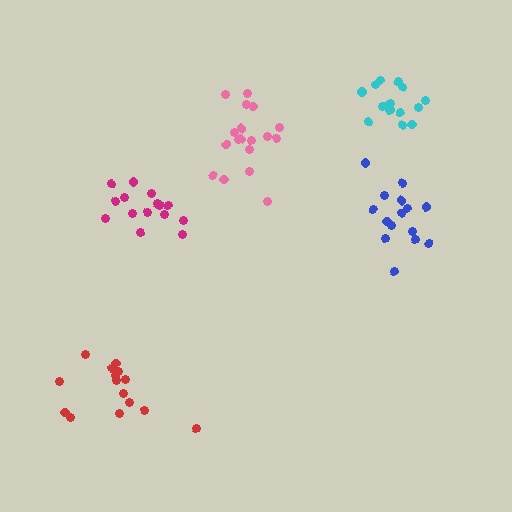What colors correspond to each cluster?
The clusters are colored: magenta, red, blue, pink, cyan.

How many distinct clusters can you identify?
There are 5 distinct clusters.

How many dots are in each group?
Group 1: 15 dots, Group 2: 15 dots, Group 3: 15 dots, Group 4: 18 dots, Group 5: 15 dots (78 total).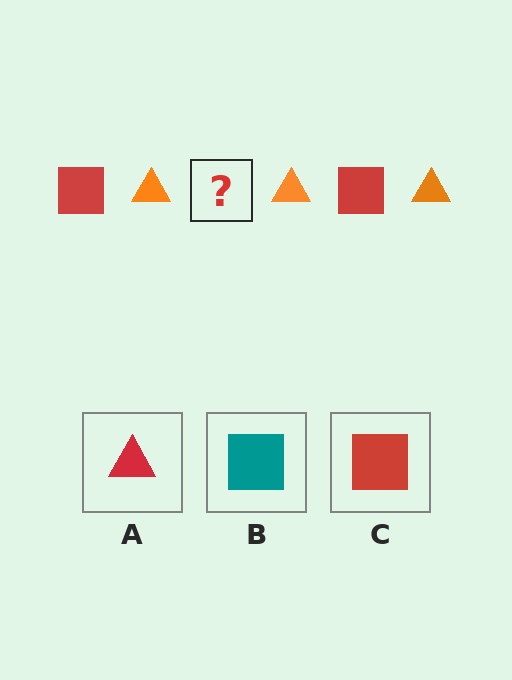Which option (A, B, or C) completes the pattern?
C.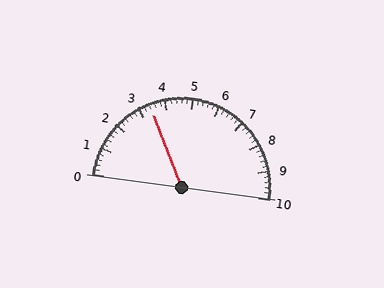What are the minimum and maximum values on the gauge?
The gauge ranges from 0 to 10.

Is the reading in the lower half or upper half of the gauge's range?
The reading is in the lower half of the range (0 to 10).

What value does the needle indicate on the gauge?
The needle indicates approximately 3.4.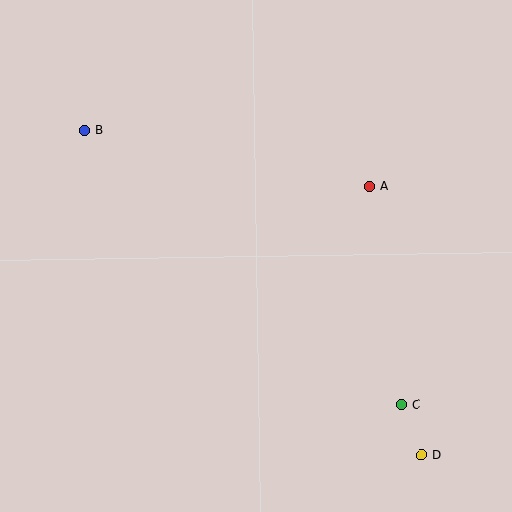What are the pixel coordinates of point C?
Point C is at (402, 405).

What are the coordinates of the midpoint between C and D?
The midpoint between C and D is at (411, 430).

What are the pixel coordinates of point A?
Point A is at (369, 187).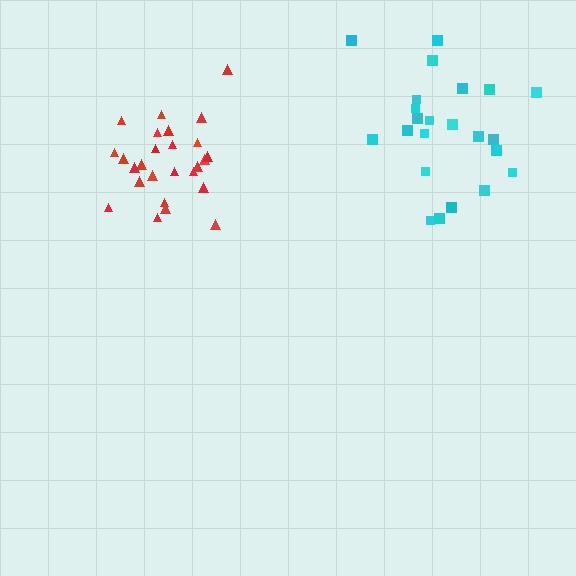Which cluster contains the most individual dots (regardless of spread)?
Red (26).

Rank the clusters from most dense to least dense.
red, cyan.